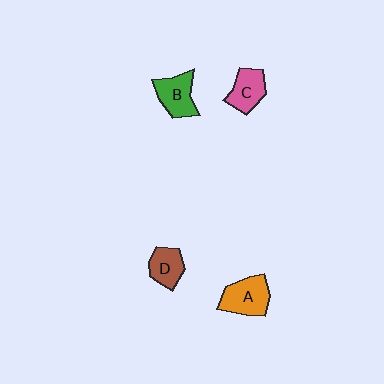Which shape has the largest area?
Shape A (orange).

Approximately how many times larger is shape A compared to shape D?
Approximately 1.4 times.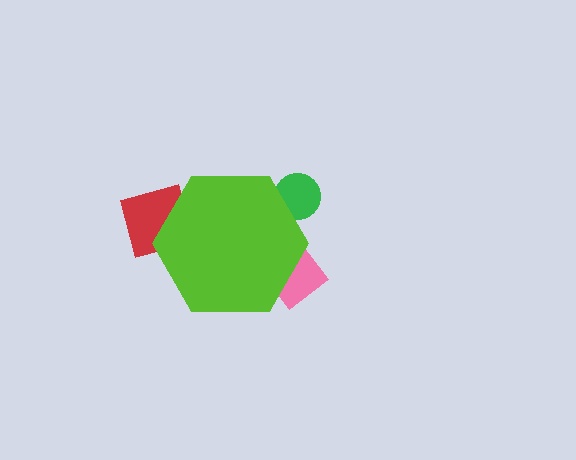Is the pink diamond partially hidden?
Yes, the pink diamond is partially hidden behind the lime hexagon.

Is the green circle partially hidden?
Yes, the green circle is partially hidden behind the lime hexagon.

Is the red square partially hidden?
Yes, the red square is partially hidden behind the lime hexagon.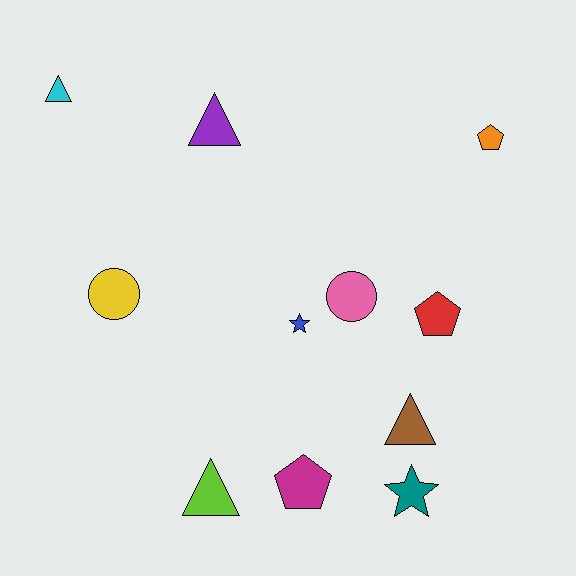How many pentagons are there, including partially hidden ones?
There are 3 pentagons.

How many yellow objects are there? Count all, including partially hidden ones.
There is 1 yellow object.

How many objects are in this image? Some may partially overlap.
There are 11 objects.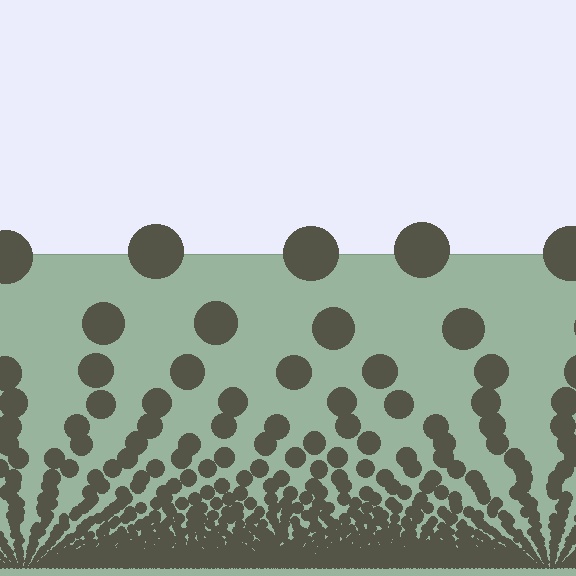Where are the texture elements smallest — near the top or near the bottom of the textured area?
Near the bottom.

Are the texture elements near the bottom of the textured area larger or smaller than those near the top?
Smaller. The gradient is inverted — elements near the bottom are smaller and denser.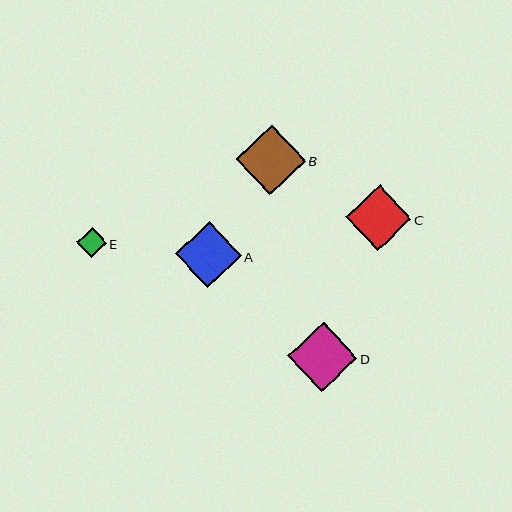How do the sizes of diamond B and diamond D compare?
Diamond B and diamond D are approximately the same size.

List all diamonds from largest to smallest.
From largest to smallest: B, D, A, C, E.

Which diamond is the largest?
Diamond B is the largest with a size of approximately 70 pixels.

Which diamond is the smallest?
Diamond E is the smallest with a size of approximately 30 pixels.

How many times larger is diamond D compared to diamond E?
Diamond D is approximately 2.3 times the size of diamond E.